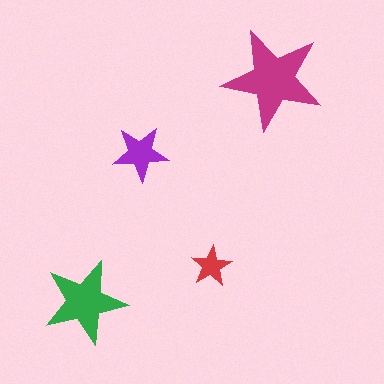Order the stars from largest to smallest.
the magenta one, the green one, the purple one, the red one.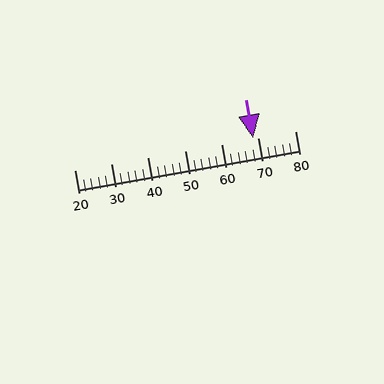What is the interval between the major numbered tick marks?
The major tick marks are spaced 10 units apart.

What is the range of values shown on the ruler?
The ruler shows values from 20 to 80.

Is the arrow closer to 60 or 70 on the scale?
The arrow is closer to 70.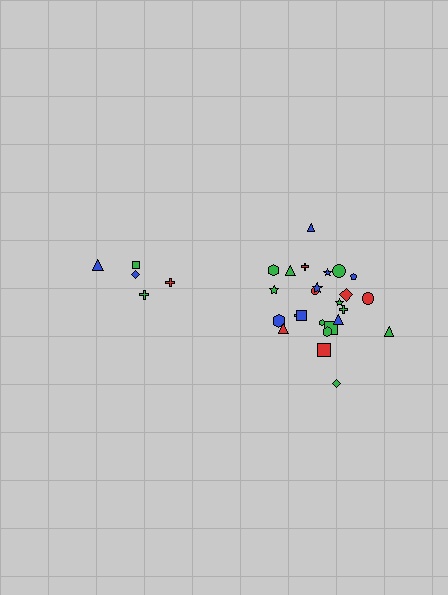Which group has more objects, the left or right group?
The right group.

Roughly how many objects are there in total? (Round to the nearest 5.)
Roughly 30 objects in total.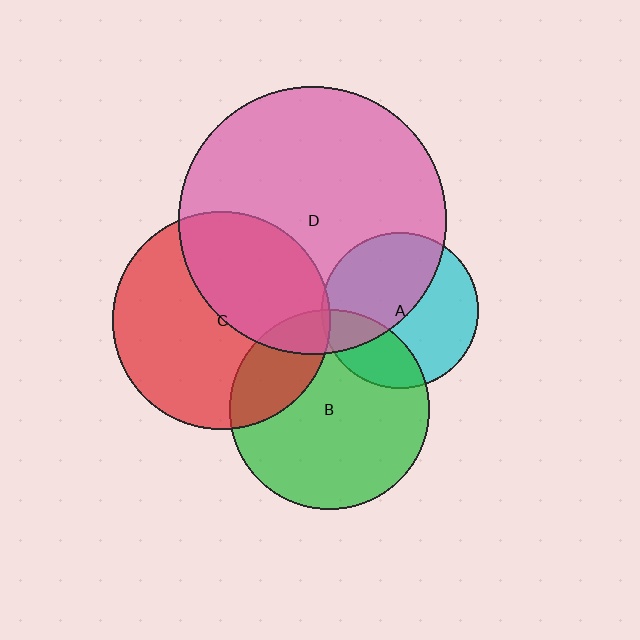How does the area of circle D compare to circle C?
Approximately 1.5 times.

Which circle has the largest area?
Circle D (pink).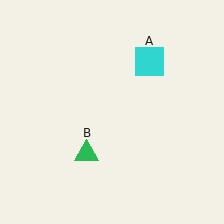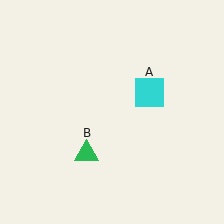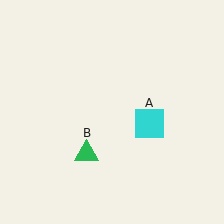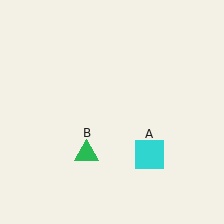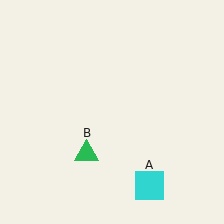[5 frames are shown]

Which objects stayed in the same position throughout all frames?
Green triangle (object B) remained stationary.